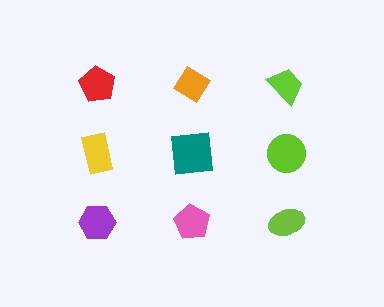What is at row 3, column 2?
A pink pentagon.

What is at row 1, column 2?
An orange diamond.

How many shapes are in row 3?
3 shapes.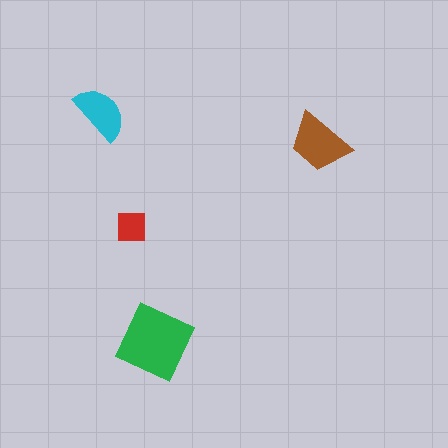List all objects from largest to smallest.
The green diamond, the brown trapezoid, the cyan semicircle, the red square.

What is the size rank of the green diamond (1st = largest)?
1st.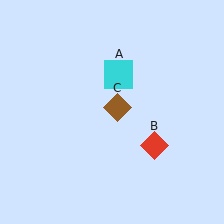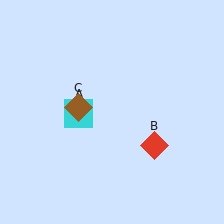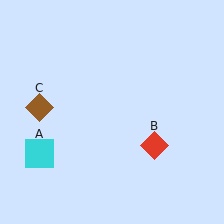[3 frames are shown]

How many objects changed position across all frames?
2 objects changed position: cyan square (object A), brown diamond (object C).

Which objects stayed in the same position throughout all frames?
Red diamond (object B) remained stationary.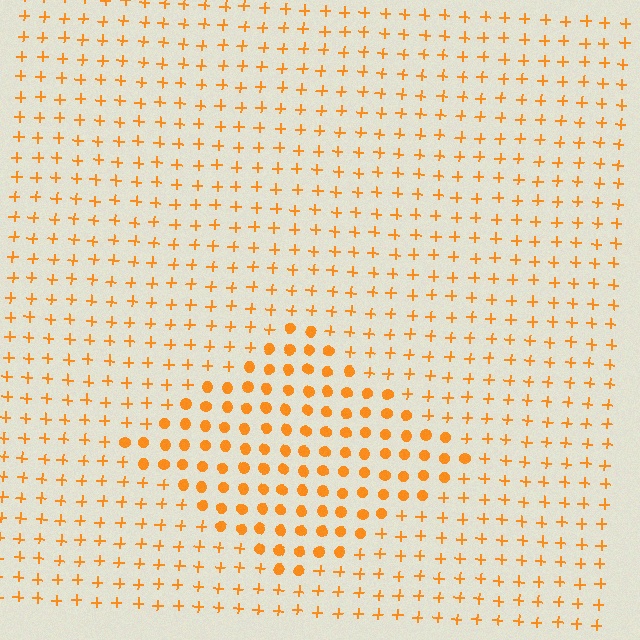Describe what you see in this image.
The image is filled with small orange elements arranged in a uniform grid. A diamond-shaped region contains circles, while the surrounding area contains plus signs. The boundary is defined purely by the change in element shape.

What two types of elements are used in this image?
The image uses circles inside the diamond region and plus signs outside it.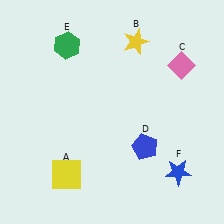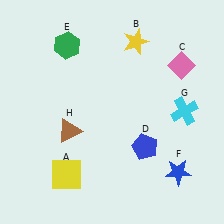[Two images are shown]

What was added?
A cyan cross (G), a brown triangle (H) were added in Image 2.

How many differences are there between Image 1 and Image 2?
There are 2 differences between the two images.